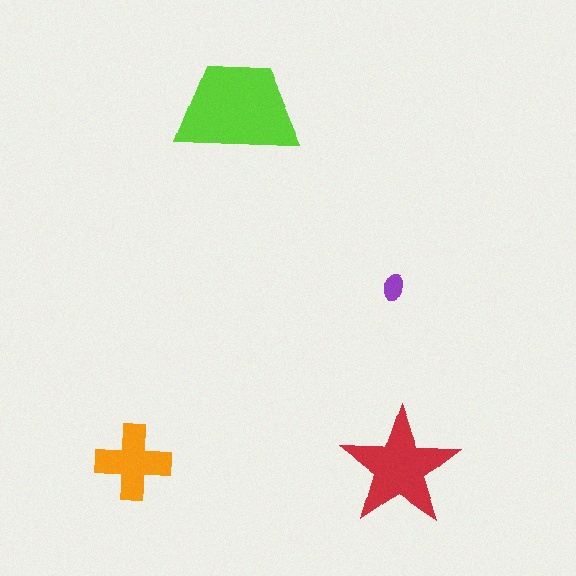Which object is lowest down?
The orange cross is bottommost.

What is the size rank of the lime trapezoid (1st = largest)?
1st.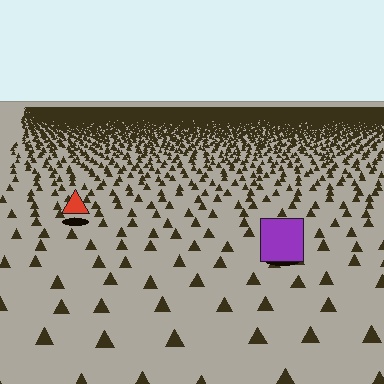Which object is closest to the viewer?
The purple square is closest. The texture marks near it are larger and more spread out.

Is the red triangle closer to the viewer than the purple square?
No. The purple square is closer — you can tell from the texture gradient: the ground texture is coarser near it.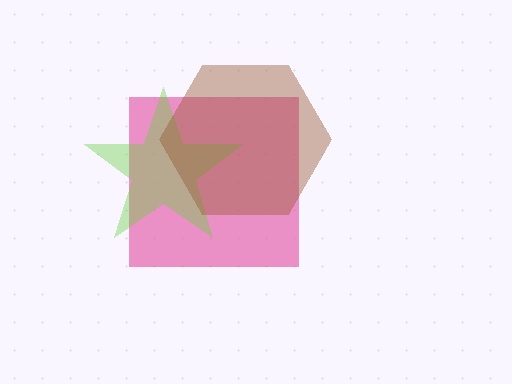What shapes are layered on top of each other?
The layered shapes are: a pink square, a lime star, a brown hexagon.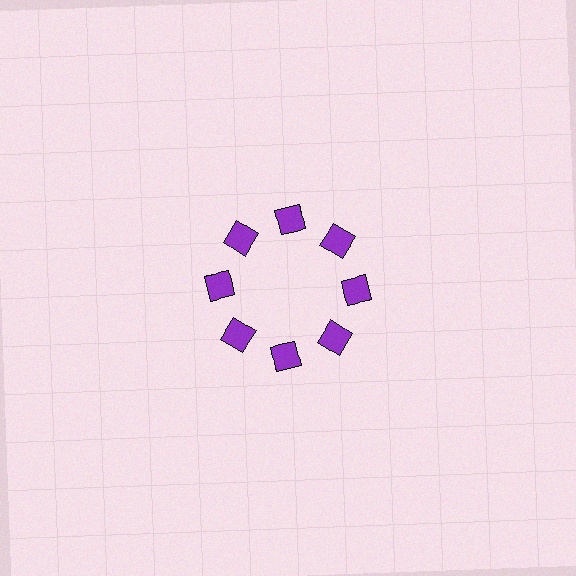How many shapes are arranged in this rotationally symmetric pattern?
There are 8 shapes, arranged in 8 groups of 1.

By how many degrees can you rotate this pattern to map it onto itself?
The pattern maps onto itself every 45 degrees of rotation.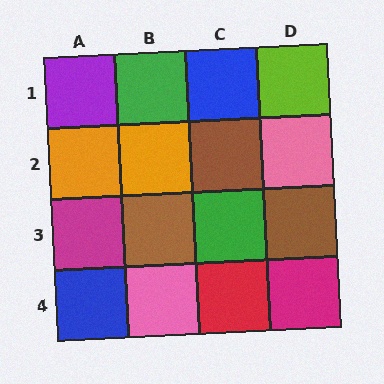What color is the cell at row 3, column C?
Green.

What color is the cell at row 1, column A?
Purple.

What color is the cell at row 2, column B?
Orange.